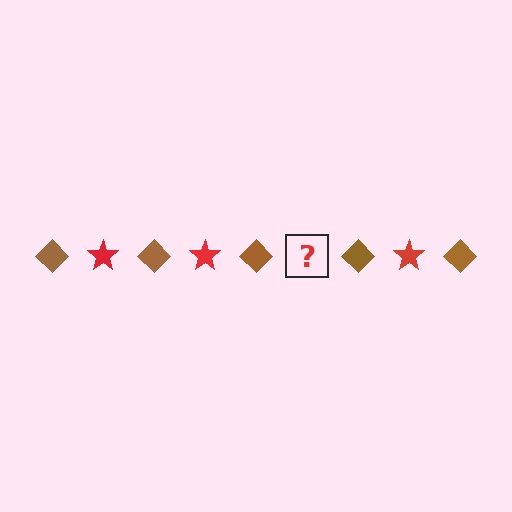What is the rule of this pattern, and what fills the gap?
The rule is that the pattern alternates between brown diamond and red star. The gap should be filled with a red star.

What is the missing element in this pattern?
The missing element is a red star.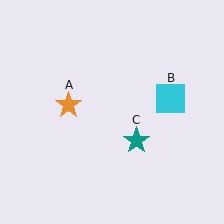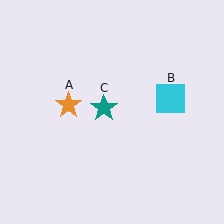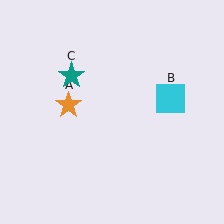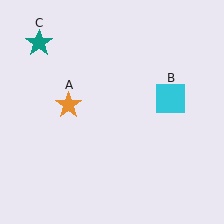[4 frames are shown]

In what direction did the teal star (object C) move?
The teal star (object C) moved up and to the left.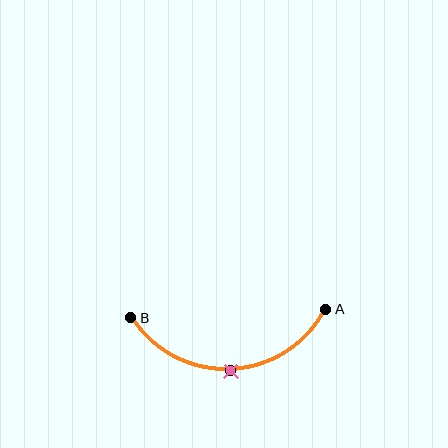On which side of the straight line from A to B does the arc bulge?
The arc bulges below the straight line connecting A and B.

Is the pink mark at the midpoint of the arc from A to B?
Yes. The pink mark lies on the arc at equal arc-length from both A and B — it is the arc midpoint.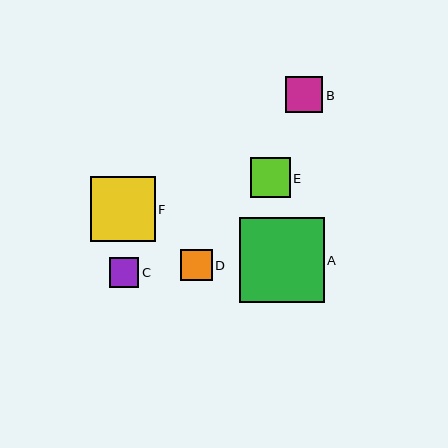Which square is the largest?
Square A is the largest with a size of approximately 85 pixels.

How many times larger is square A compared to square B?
Square A is approximately 2.3 times the size of square B.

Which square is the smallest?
Square C is the smallest with a size of approximately 29 pixels.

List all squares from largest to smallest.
From largest to smallest: A, F, E, B, D, C.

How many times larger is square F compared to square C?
Square F is approximately 2.2 times the size of square C.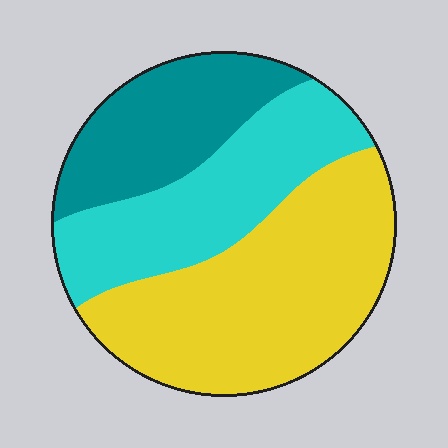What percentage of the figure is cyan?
Cyan covers around 30% of the figure.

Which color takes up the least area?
Teal, at roughly 25%.